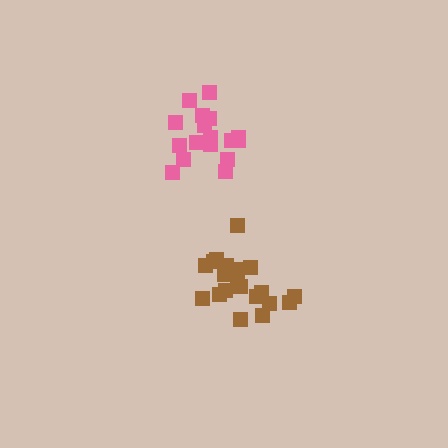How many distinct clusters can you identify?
There are 2 distinct clusters.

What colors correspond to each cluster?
The clusters are colored: pink, brown.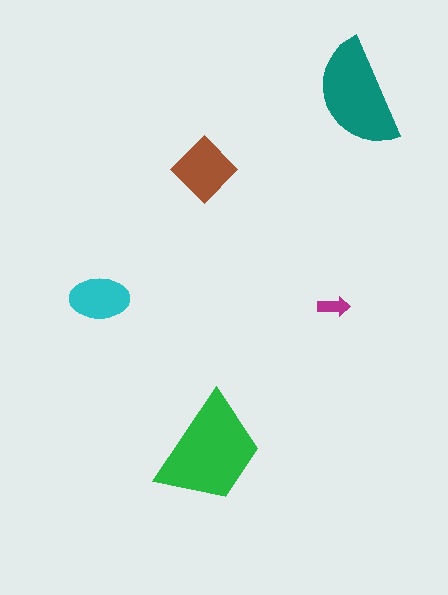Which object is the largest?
The green trapezoid.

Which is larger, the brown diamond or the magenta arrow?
The brown diamond.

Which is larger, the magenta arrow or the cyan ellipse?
The cyan ellipse.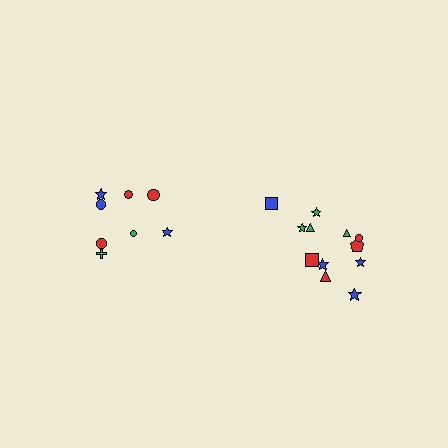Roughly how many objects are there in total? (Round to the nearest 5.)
Roughly 20 objects in total.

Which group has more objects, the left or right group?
The right group.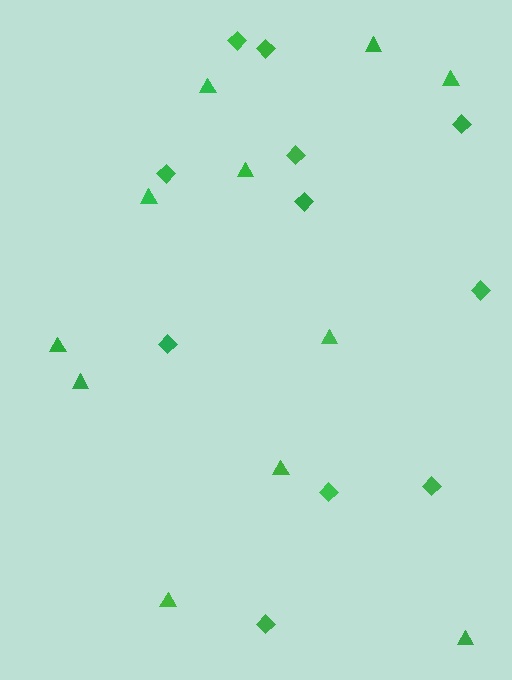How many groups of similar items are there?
There are 2 groups: one group of diamonds (11) and one group of triangles (11).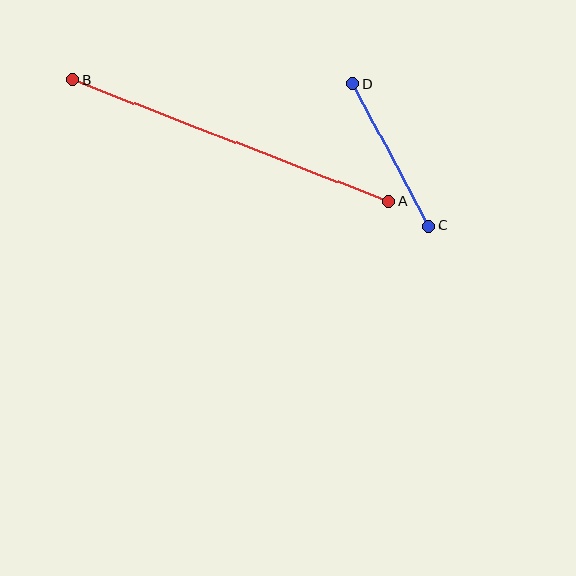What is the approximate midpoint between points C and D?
The midpoint is at approximately (391, 155) pixels.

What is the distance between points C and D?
The distance is approximately 161 pixels.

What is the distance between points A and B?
The distance is approximately 339 pixels.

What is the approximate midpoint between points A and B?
The midpoint is at approximately (231, 140) pixels.